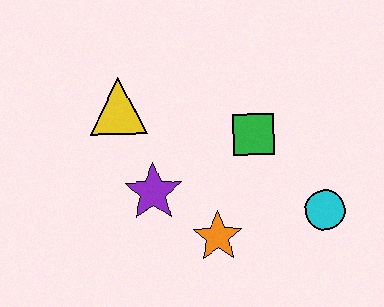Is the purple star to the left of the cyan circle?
Yes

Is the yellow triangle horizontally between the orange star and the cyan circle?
No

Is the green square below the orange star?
No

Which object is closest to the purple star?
The orange star is closest to the purple star.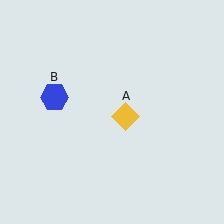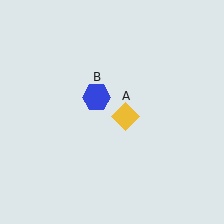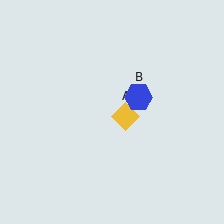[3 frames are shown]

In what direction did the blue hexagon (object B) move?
The blue hexagon (object B) moved right.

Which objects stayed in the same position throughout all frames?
Yellow diamond (object A) remained stationary.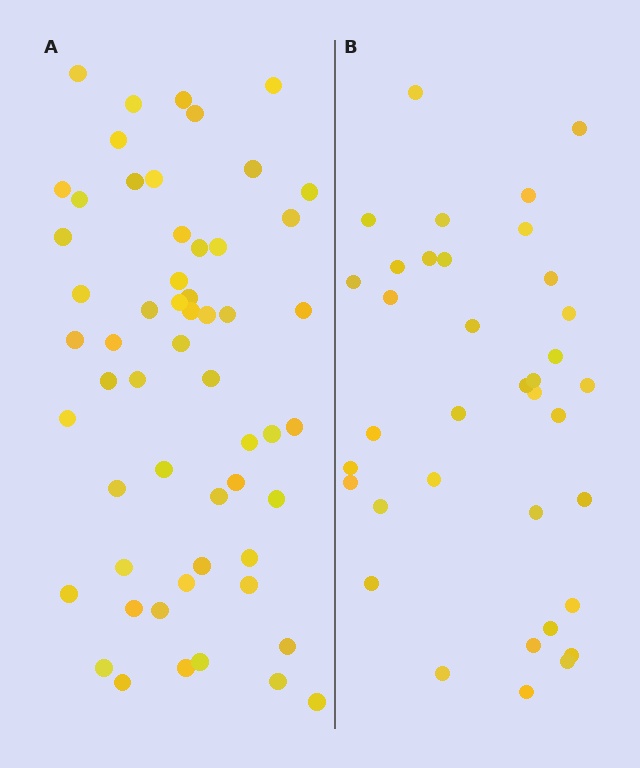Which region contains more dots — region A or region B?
Region A (the left region) has more dots.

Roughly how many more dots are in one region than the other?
Region A has approximately 20 more dots than region B.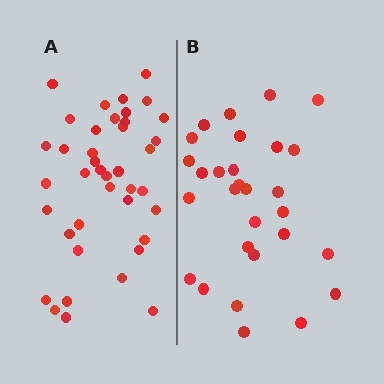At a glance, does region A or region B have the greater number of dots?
Region A (the left region) has more dots.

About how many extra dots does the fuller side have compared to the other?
Region A has roughly 12 or so more dots than region B.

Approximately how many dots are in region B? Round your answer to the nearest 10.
About 30 dots. (The exact count is 29, which rounds to 30.)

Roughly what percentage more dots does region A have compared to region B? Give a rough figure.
About 40% more.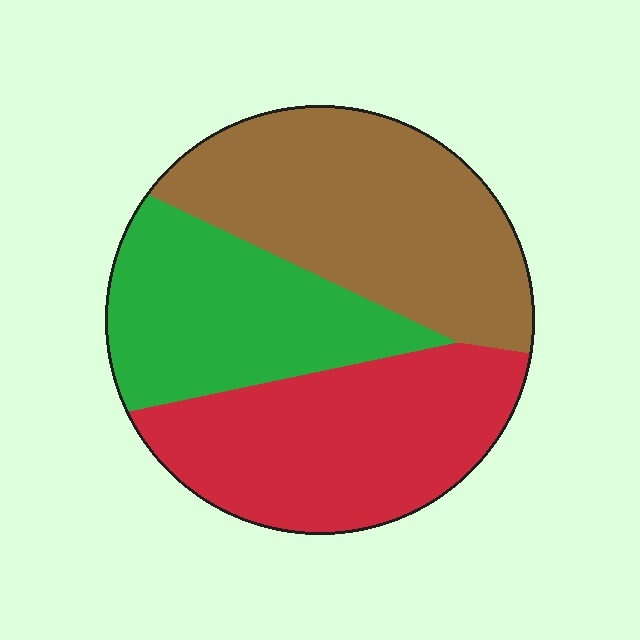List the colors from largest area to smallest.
From largest to smallest: brown, red, green.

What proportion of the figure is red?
Red takes up about one third (1/3) of the figure.